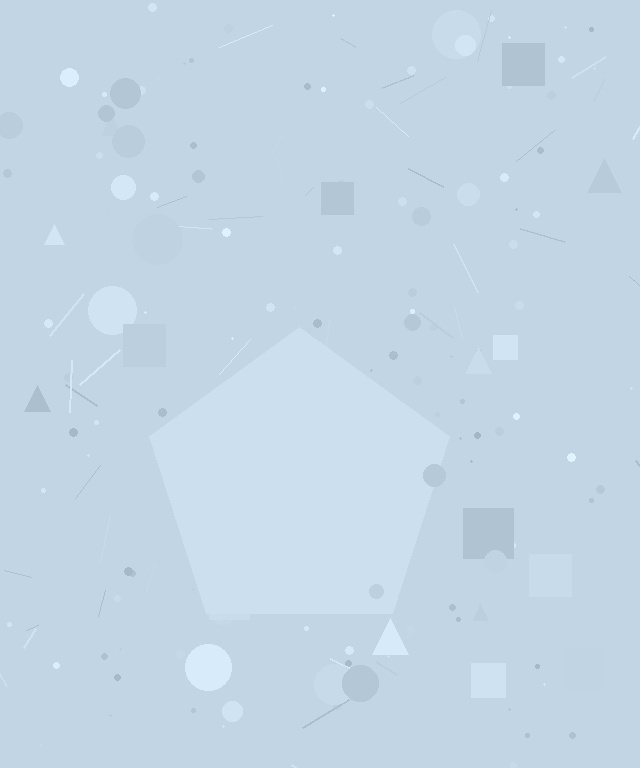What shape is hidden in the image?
A pentagon is hidden in the image.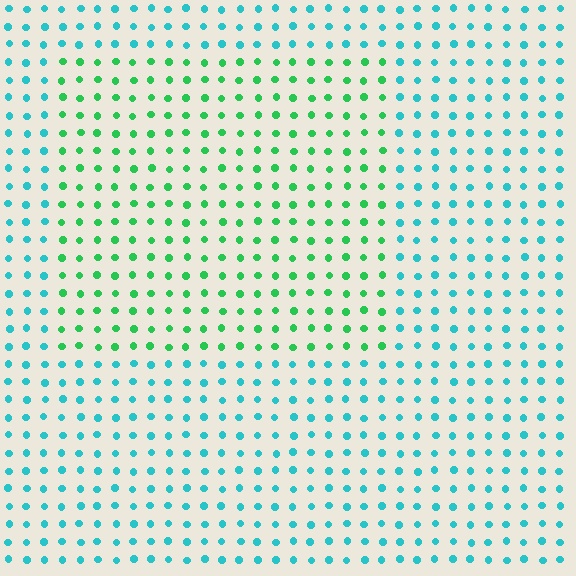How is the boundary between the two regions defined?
The boundary is defined purely by a slight shift in hue (about 46 degrees). Spacing, size, and orientation are identical on both sides.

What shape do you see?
I see a rectangle.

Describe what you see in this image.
The image is filled with small cyan elements in a uniform arrangement. A rectangle-shaped region is visible where the elements are tinted to a slightly different hue, forming a subtle color boundary.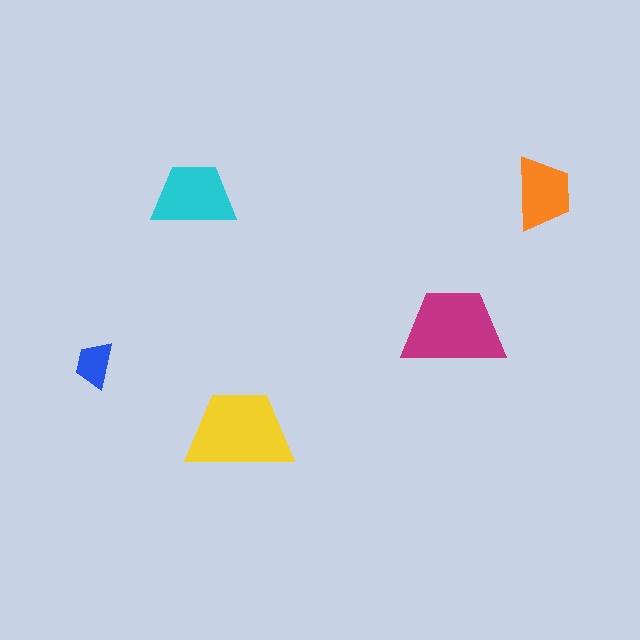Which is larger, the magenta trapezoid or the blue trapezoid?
The magenta one.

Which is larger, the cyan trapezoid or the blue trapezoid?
The cyan one.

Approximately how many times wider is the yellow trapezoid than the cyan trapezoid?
About 1.5 times wider.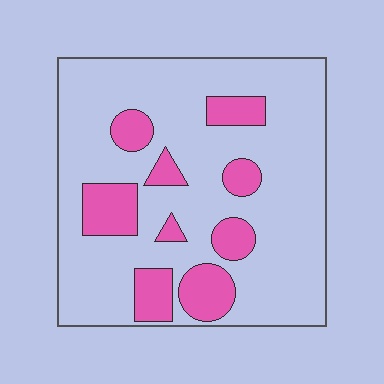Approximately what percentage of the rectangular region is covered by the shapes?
Approximately 20%.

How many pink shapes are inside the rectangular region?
9.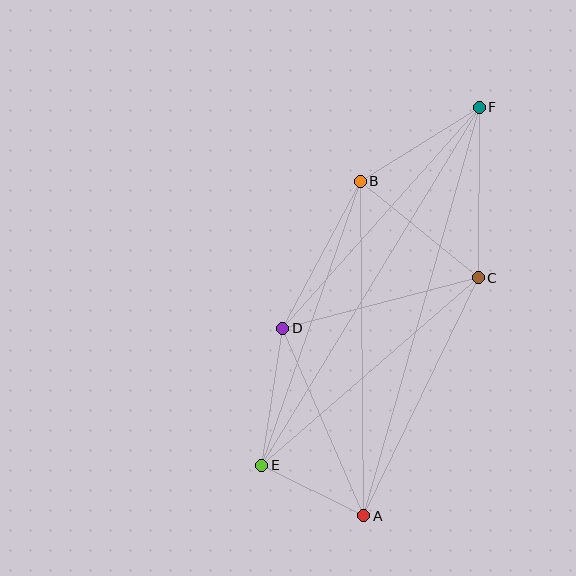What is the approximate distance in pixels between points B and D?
The distance between B and D is approximately 166 pixels.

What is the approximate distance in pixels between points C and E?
The distance between C and E is approximately 286 pixels.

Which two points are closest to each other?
Points A and E are closest to each other.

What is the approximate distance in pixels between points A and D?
The distance between A and D is approximately 204 pixels.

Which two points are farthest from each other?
Points A and F are farthest from each other.